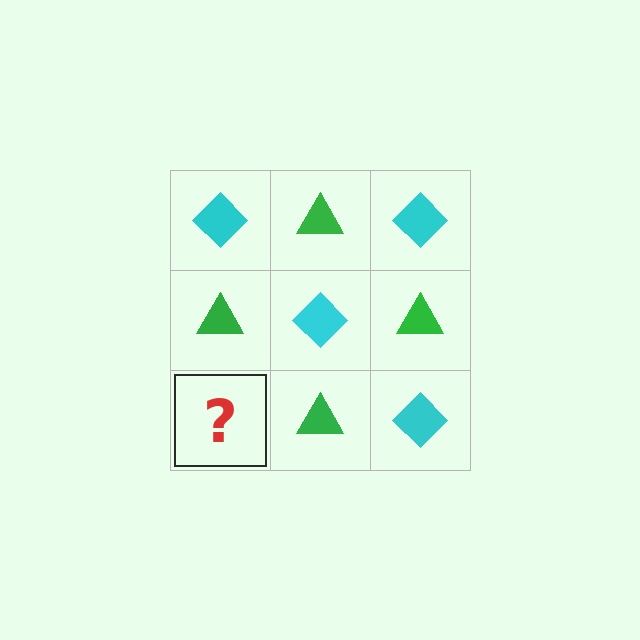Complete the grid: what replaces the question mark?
The question mark should be replaced with a cyan diamond.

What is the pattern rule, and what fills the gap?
The rule is that it alternates cyan diamond and green triangle in a checkerboard pattern. The gap should be filled with a cyan diamond.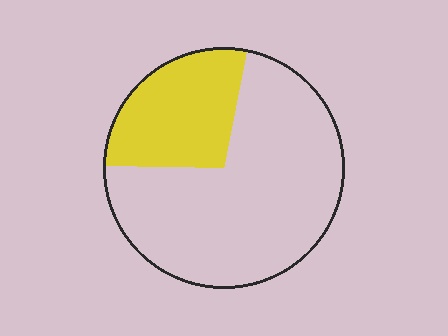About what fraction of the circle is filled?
About one quarter (1/4).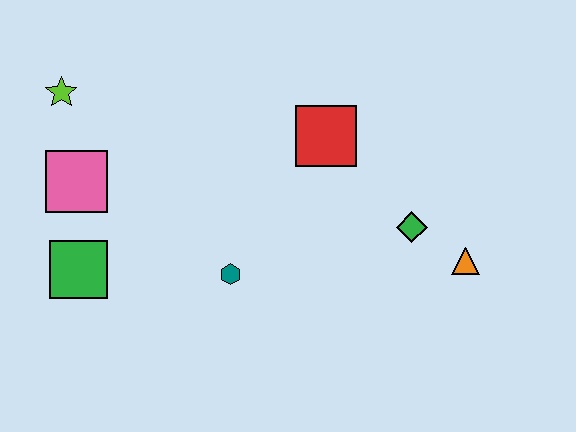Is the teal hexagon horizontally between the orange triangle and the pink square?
Yes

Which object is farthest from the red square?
The green square is farthest from the red square.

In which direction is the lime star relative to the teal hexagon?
The lime star is above the teal hexagon.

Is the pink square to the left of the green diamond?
Yes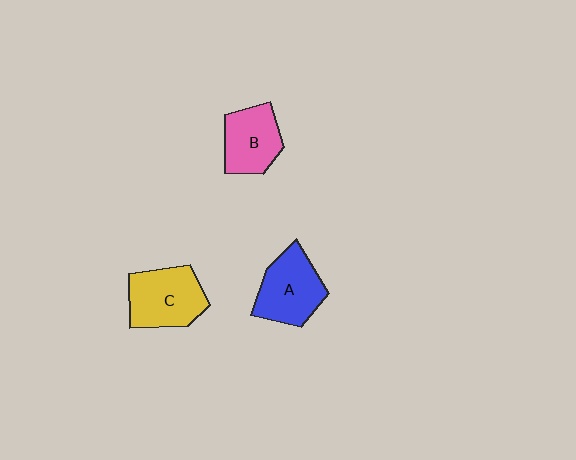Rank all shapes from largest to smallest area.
From largest to smallest: C (yellow), A (blue), B (pink).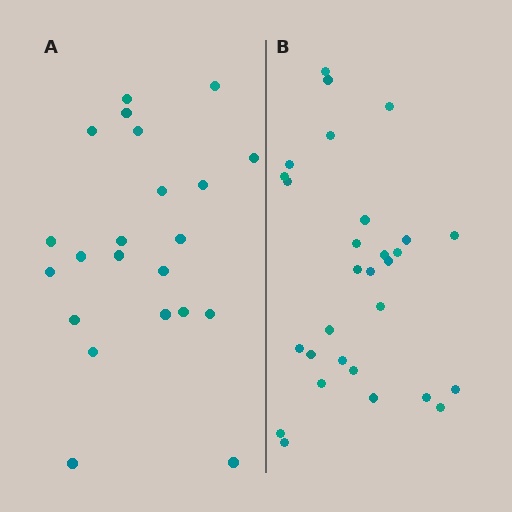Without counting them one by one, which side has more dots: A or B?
Region B (the right region) has more dots.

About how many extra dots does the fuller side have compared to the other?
Region B has roughly 8 or so more dots than region A.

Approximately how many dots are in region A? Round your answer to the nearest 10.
About 20 dots. (The exact count is 22, which rounds to 20.)